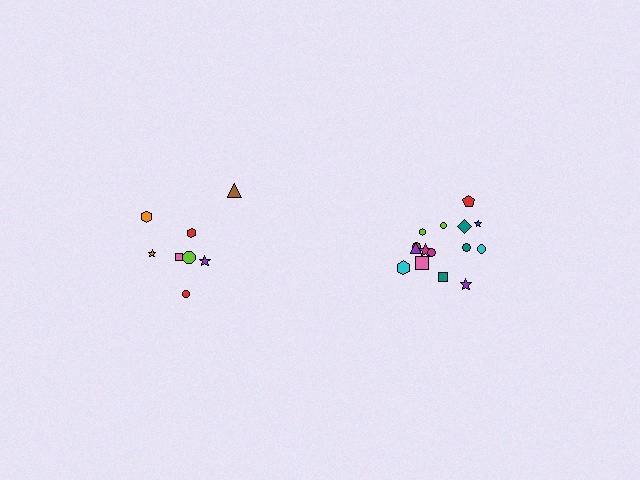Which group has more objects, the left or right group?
The right group.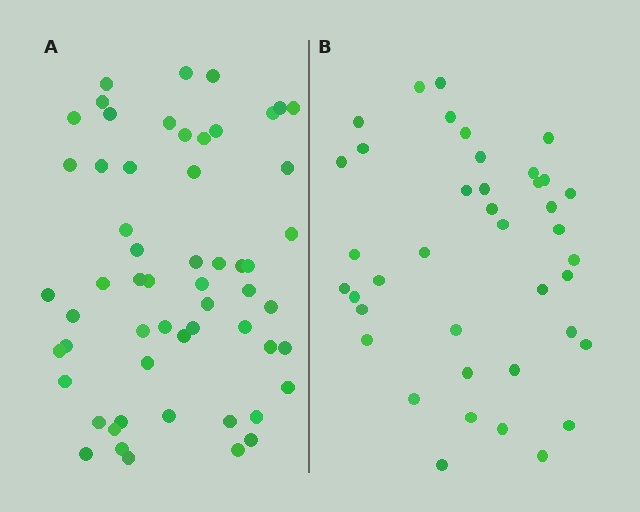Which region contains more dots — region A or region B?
Region A (the left region) has more dots.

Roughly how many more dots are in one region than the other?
Region A has approximately 15 more dots than region B.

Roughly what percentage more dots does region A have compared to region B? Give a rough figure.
About 40% more.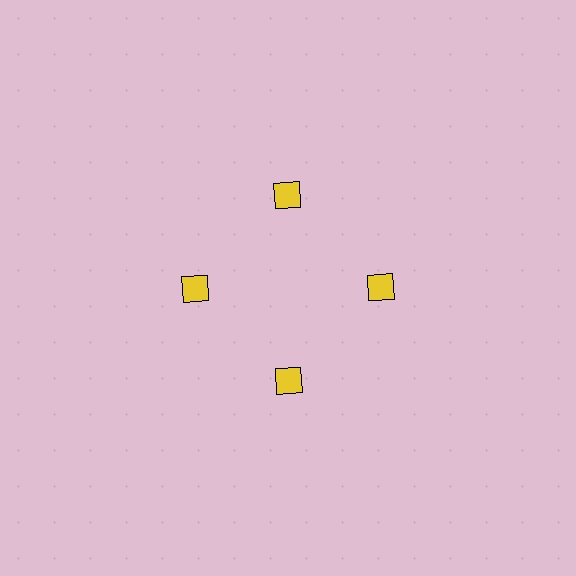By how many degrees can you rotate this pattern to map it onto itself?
The pattern maps onto itself every 90 degrees of rotation.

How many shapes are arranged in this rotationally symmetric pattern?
There are 4 shapes, arranged in 4 groups of 1.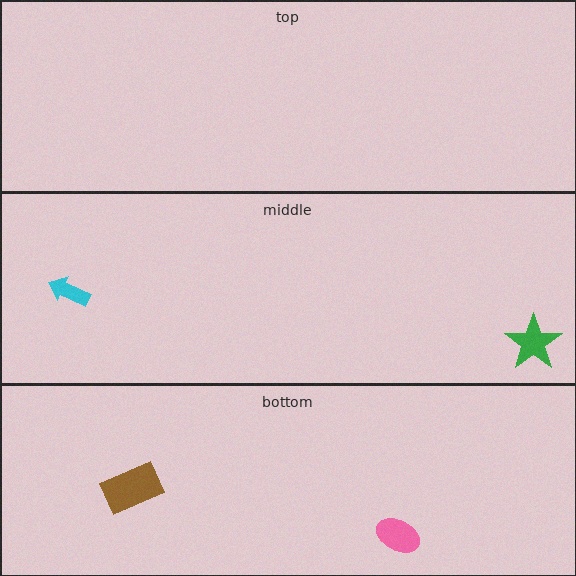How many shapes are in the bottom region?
2.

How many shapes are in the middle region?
2.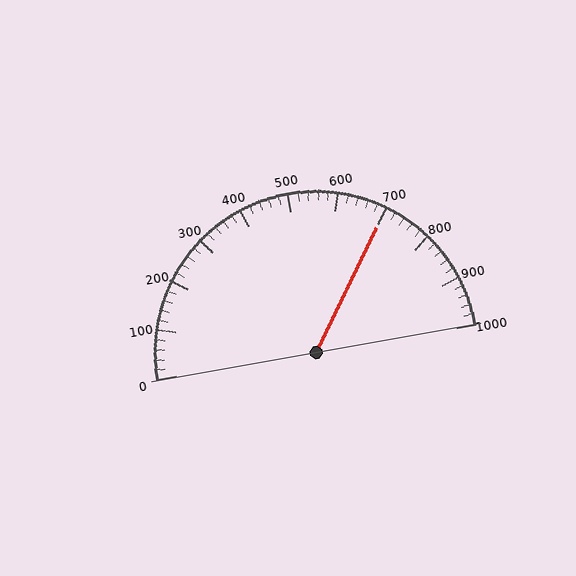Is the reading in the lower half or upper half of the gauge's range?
The reading is in the upper half of the range (0 to 1000).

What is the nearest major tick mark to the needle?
The nearest major tick mark is 700.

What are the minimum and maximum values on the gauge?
The gauge ranges from 0 to 1000.